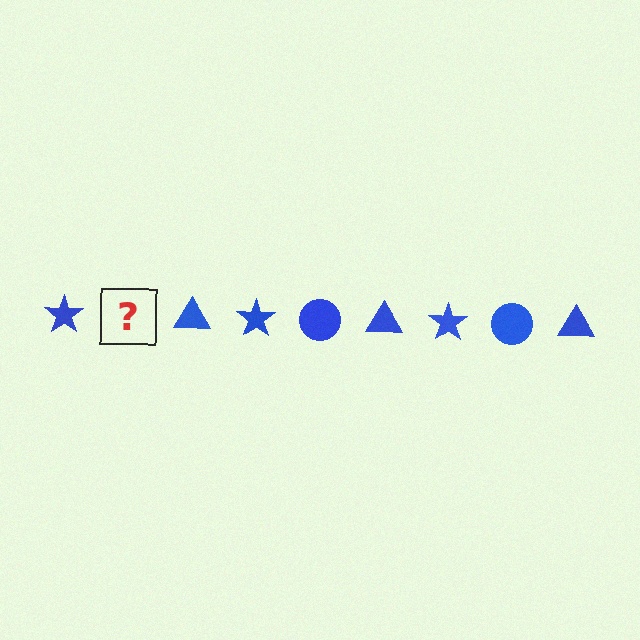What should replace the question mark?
The question mark should be replaced with a blue circle.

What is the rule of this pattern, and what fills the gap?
The rule is that the pattern cycles through star, circle, triangle shapes in blue. The gap should be filled with a blue circle.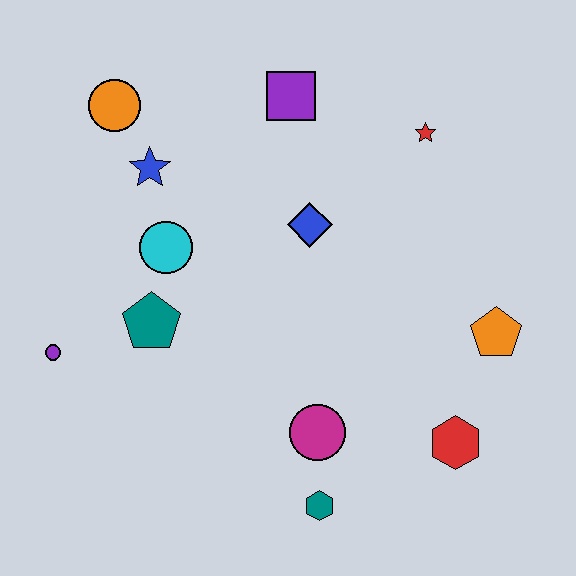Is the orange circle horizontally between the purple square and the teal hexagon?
No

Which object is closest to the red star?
The purple square is closest to the red star.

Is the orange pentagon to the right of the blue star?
Yes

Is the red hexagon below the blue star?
Yes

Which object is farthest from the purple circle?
The orange pentagon is farthest from the purple circle.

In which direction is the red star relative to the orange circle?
The red star is to the right of the orange circle.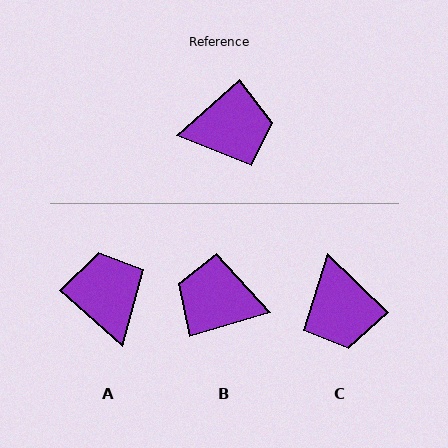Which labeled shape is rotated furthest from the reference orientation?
B, about 154 degrees away.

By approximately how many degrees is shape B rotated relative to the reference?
Approximately 154 degrees counter-clockwise.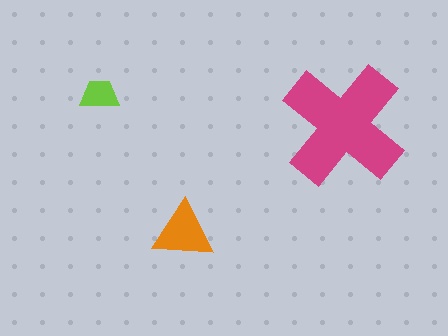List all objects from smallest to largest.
The lime trapezoid, the orange triangle, the magenta cross.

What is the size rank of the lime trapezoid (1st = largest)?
3rd.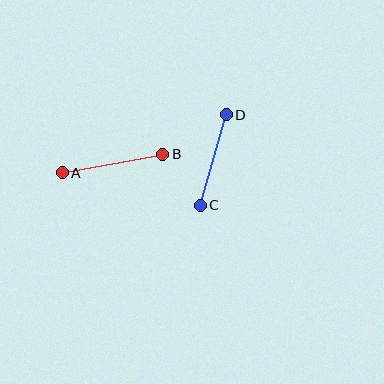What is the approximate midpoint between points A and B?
The midpoint is at approximately (112, 163) pixels.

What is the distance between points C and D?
The distance is approximately 95 pixels.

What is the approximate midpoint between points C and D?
The midpoint is at approximately (213, 160) pixels.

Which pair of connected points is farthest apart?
Points A and B are farthest apart.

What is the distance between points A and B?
The distance is approximately 103 pixels.